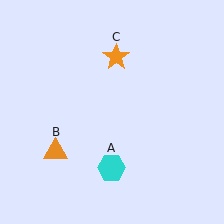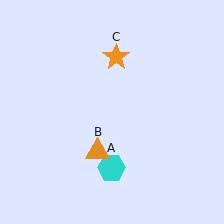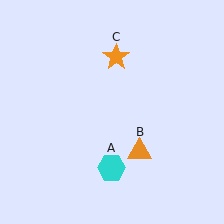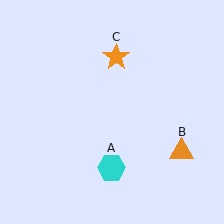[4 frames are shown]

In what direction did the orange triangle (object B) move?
The orange triangle (object B) moved right.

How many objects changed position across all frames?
1 object changed position: orange triangle (object B).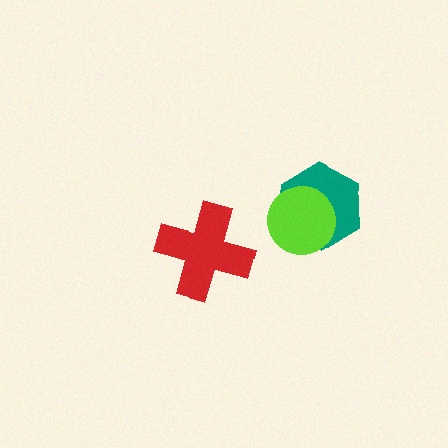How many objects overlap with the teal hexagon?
1 object overlaps with the teal hexagon.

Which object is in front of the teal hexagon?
The lime circle is in front of the teal hexagon.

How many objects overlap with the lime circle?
1 object overlaps with the lime circle.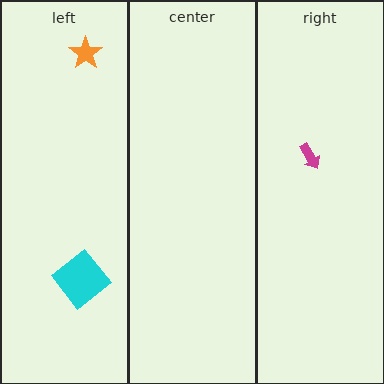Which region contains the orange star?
The left region.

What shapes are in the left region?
The orange star, the cyan diamond.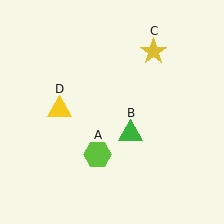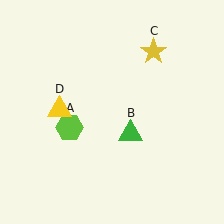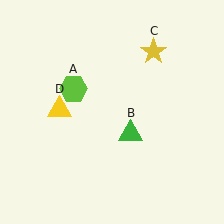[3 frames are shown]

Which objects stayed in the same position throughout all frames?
Green triangle (object B) and yellow star (object C) and yellow triangle (object D) remained stationary.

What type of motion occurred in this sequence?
The lime hexagon (object A) rotated clockwise around the center of the scene.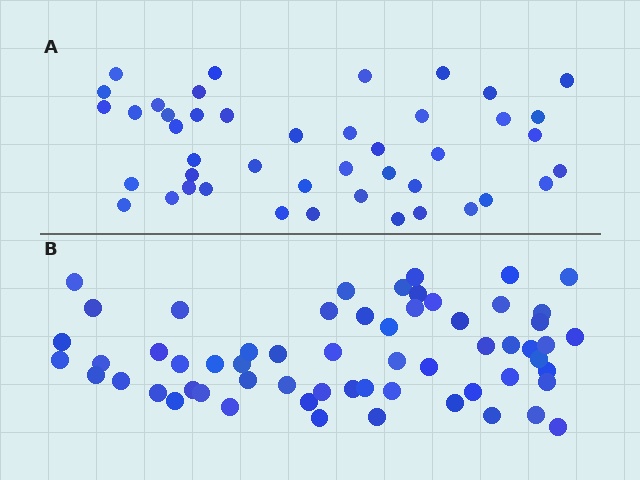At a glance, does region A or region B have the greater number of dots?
Region B (the bottom region) has more dots.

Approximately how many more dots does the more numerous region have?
Region B has approximately 15 more dots than region A.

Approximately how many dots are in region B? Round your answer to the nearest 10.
About 60 dots.